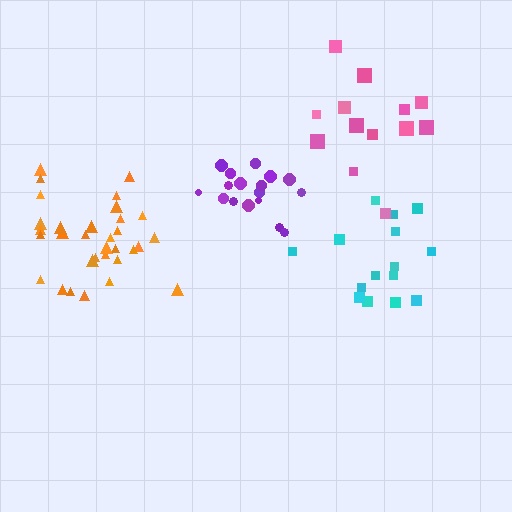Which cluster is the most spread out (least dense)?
Pink.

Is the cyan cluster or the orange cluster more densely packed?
Orange.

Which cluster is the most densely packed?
Purple.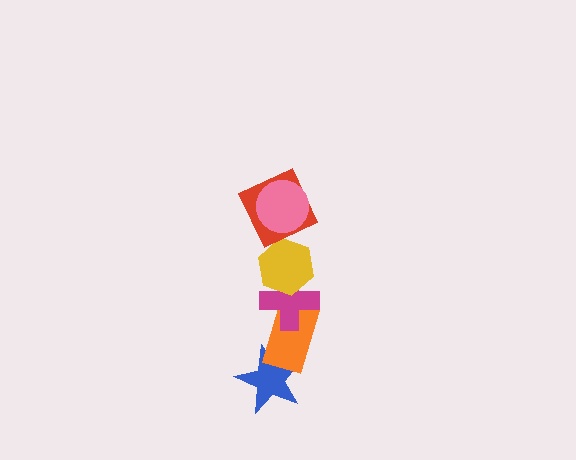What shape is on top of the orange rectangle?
The magenta cross is on top of the orange rectangle.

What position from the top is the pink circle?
The pink circle is 1st from the top.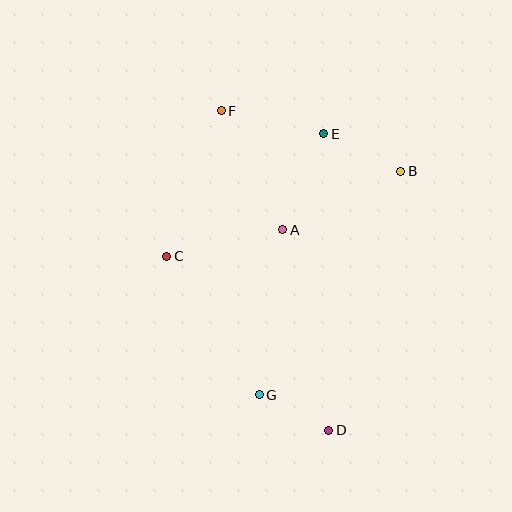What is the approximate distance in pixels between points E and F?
The distance between E and F is approximately 105 pixels.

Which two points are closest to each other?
Points D and G are closest to each other.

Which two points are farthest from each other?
Points D and F are farthest from each other.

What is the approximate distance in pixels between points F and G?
The distance between F and G is approximately 287 pixels.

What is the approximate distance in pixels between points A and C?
The distance between A and C is approximately 119 pixels.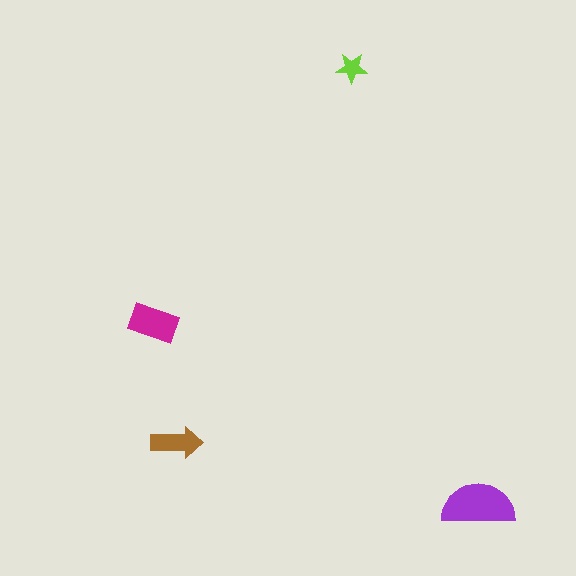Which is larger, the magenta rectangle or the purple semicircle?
The purple semicircle.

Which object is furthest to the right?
The purple semicircle is rightmost.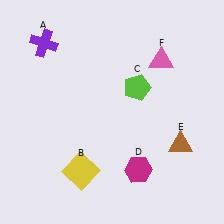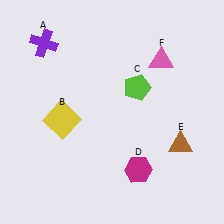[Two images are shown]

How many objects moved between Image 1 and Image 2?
1 object moved between the two images.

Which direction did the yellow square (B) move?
The yellow square (B) moved up.